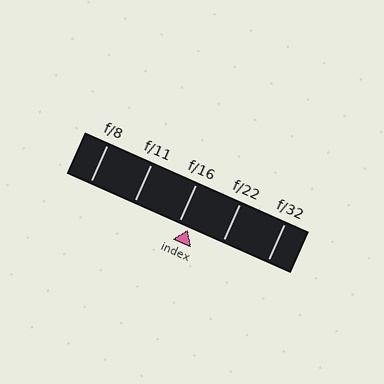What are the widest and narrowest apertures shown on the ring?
The widest aperture shown is f/8 and the narrowest is f/32.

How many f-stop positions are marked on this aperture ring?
There are 5 f-stop positions marked.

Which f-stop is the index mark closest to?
The index mark is closest to f/16.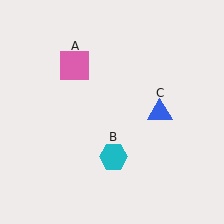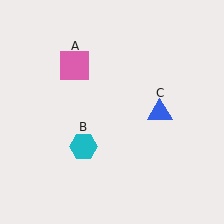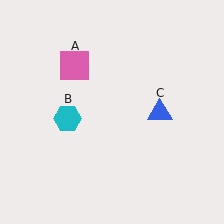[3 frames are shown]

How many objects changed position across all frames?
1 object changed position: cyan hexagon (object B).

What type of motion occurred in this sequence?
The cyan hexagon (object B) rotated clockwise around the center of the scene.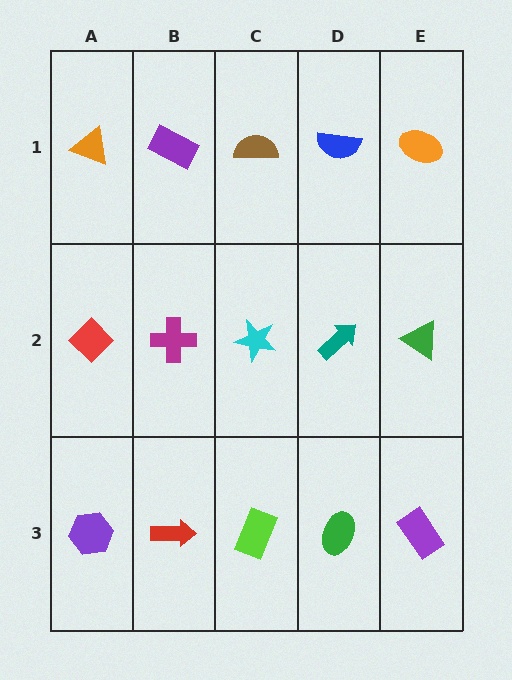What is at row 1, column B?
A purple rectangle.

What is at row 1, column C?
A brown semicircle.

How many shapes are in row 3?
5 shapes.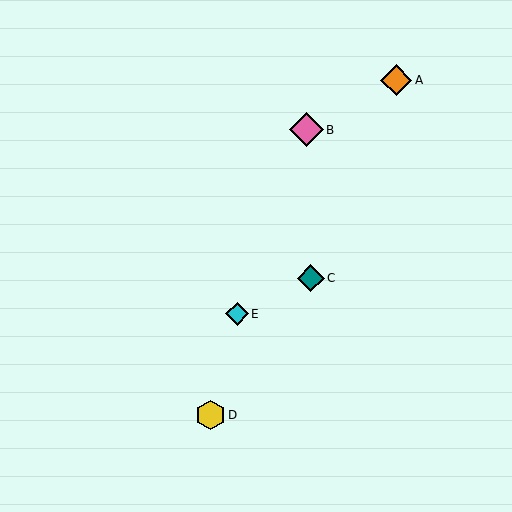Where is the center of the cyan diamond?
The center of the cyan diamond is at (237, 314).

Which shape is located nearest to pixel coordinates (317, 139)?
The pink diamond (labeled B) at (306, 130) is nearest to that location.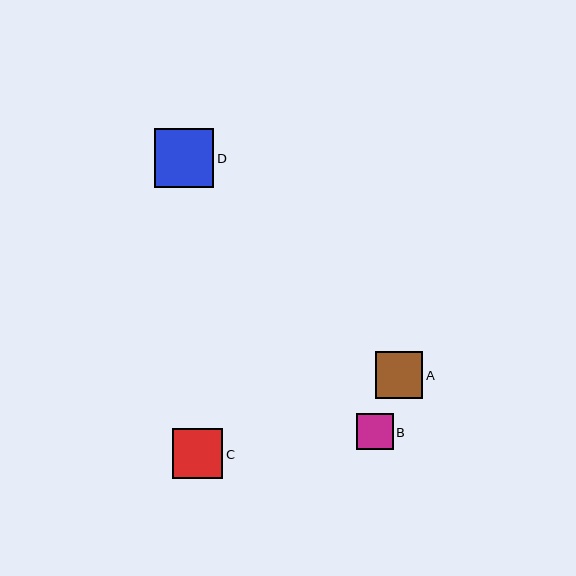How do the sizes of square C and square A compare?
Square C and square A are approximately the same size.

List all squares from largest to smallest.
From largest to smallest: D, C, A, B.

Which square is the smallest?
Square B is the smallest with a size of approximately 36 pixels.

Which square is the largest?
Square D is the largest with a size of approximately 59 pixels.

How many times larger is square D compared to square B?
Square D is approximately 1.6 times the size of square B.